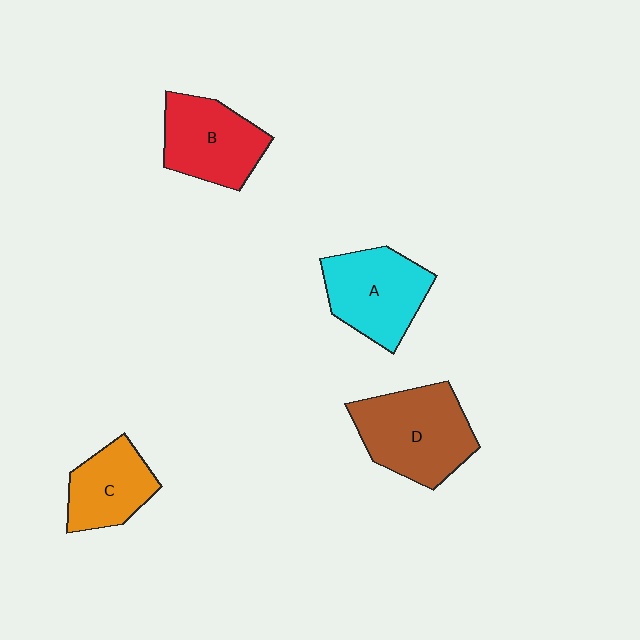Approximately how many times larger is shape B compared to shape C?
Approximately 1.2 times.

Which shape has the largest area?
Shape D (brown).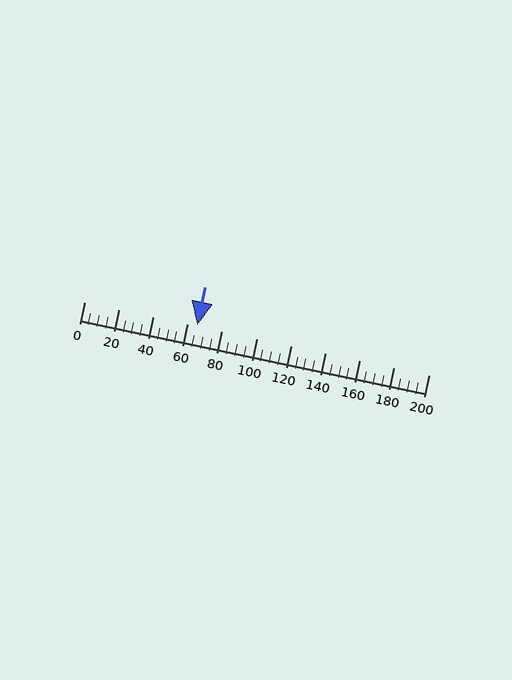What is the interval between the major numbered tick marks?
The major tick marks are spaced 20 units apart.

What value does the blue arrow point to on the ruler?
The blue arrow points to approximately 65.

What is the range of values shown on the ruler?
The ruler shows values from 0 to 200.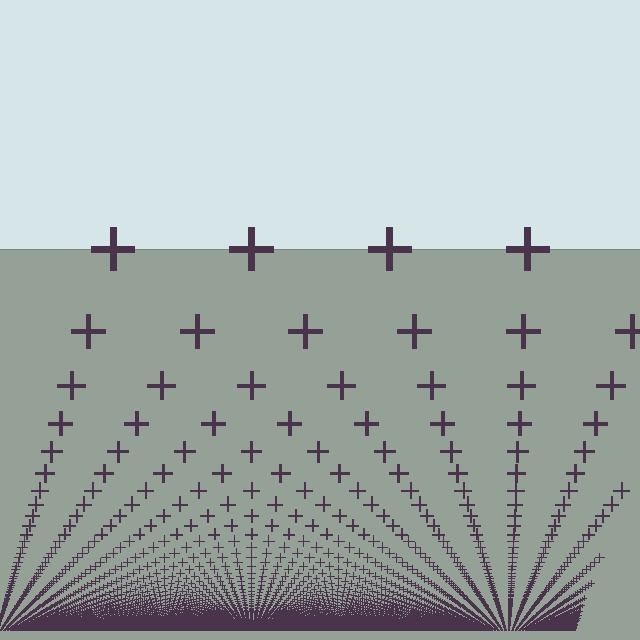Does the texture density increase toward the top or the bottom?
Density increases toward the bottom.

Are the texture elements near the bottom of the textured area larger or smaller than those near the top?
Smaller. The gradient is inverted — elements near the bottom are smaller and denser.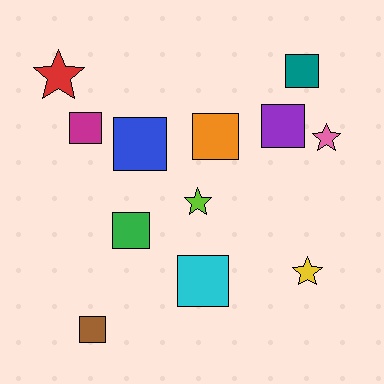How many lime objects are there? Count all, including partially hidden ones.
There is 1 lime object.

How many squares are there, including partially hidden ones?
There are 8 squares.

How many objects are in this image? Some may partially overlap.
There are 12 objects.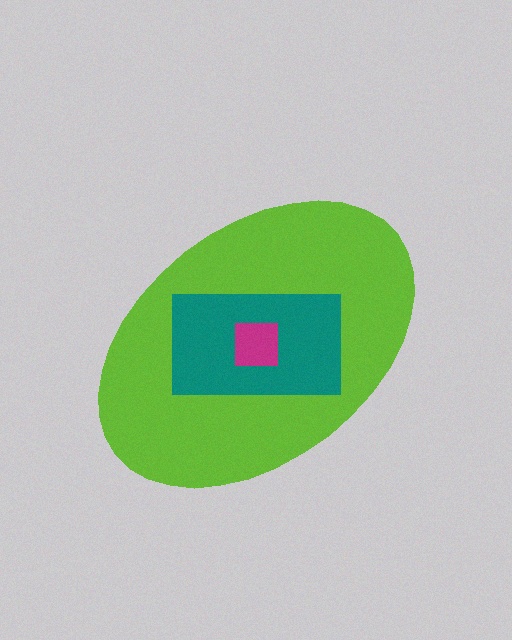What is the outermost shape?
The lime ellipse.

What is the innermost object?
The magenta square.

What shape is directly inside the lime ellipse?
The teal rectangle.